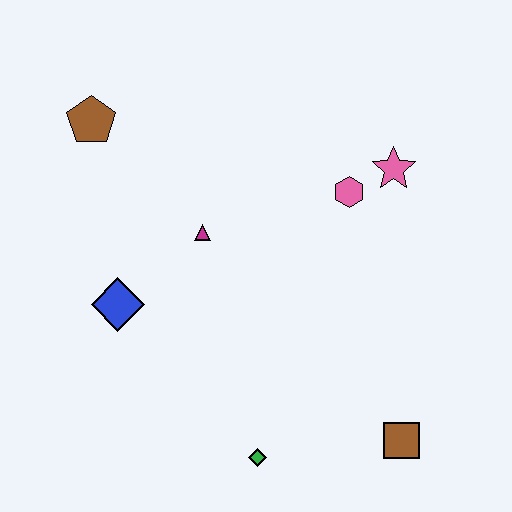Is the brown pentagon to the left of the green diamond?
Yes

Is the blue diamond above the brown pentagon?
No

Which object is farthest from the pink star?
The green diamond is farthest from the pink star.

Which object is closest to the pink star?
The pink hexagon is closest to the pink star.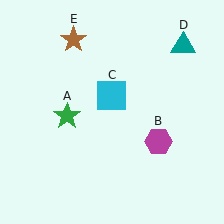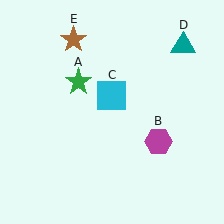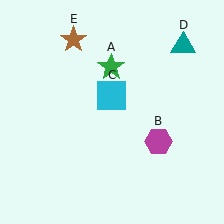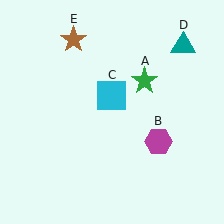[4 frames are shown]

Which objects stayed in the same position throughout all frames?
Magenta hexagon (object B) and cyan square (object C) and teal triangle (object D) and brown star (object E) remained stationary.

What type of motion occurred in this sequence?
The green star (object A) rotated clockwise around the center of the scene.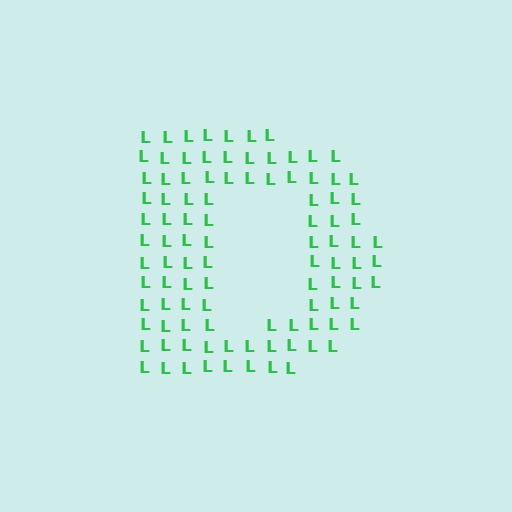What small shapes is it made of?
It is made of small letter L's.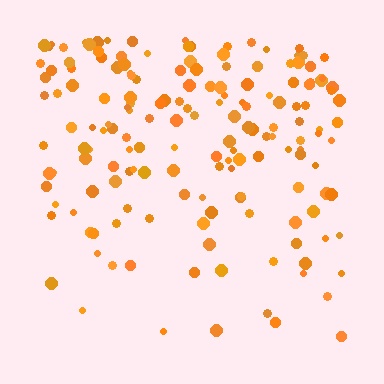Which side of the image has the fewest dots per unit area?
The bottom.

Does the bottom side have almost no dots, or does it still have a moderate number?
Still a moderate number, just noticeably fewer than the top.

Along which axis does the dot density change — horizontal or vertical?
Vertical.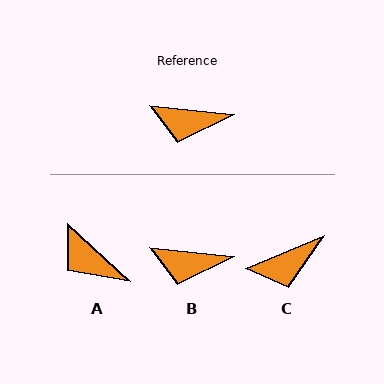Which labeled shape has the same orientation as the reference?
B.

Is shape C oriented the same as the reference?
No, it is off by about 29 degrees.